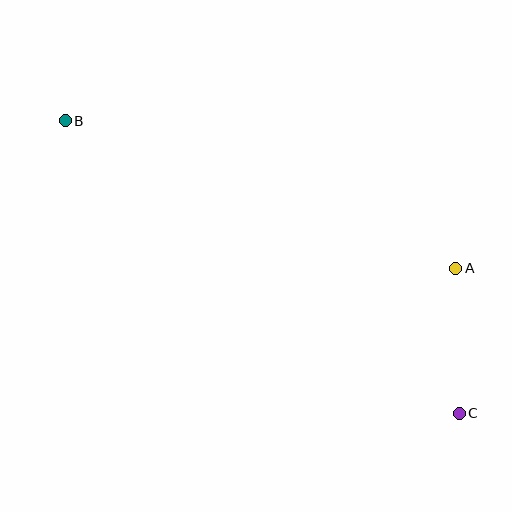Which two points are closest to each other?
Points A and C are closest to each other.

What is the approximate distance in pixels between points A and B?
The distance between A and B is approximately 418 pixels.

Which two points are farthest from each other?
Points B and C are farthest from each other.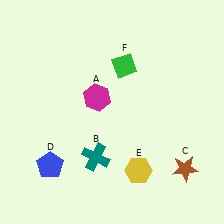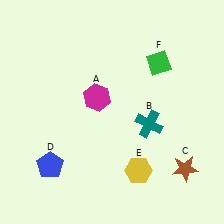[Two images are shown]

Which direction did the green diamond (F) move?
The green diamond (F) moved right.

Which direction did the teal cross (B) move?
The teal cross (B) moved right.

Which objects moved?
The objects that moved are: the teal cross (B), the green diamond (F).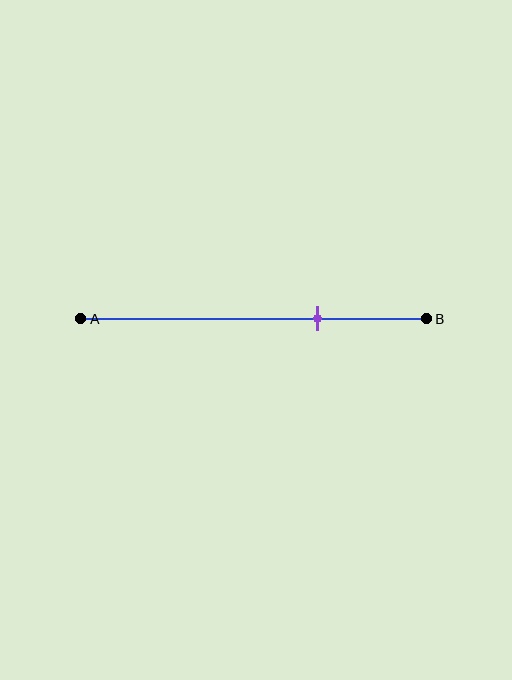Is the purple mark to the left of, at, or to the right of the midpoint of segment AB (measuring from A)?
The purple mark is to the right of the midpoint of segment AB.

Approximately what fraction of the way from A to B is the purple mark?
The purple mark is approximately 70% of the way from A to B.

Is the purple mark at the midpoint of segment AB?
No, the mark is at about 70% from A, not at the 50% midpoint.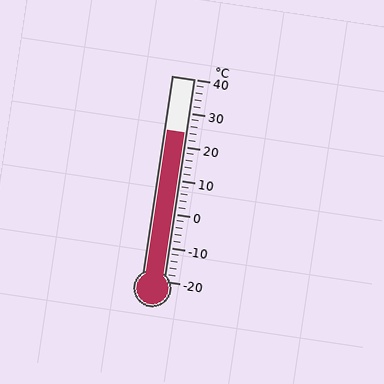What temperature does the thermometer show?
The thermometer shows approximately 24°C.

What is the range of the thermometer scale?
The thermometer scale ranges from -20°C to 40°C.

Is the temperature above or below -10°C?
The temperature is above -10°C.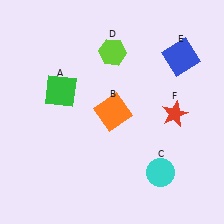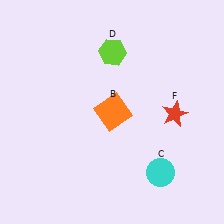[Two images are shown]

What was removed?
The blue square (E), the green square (A) were removed in Image 2.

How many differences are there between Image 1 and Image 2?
There are 2 differences between the two images.